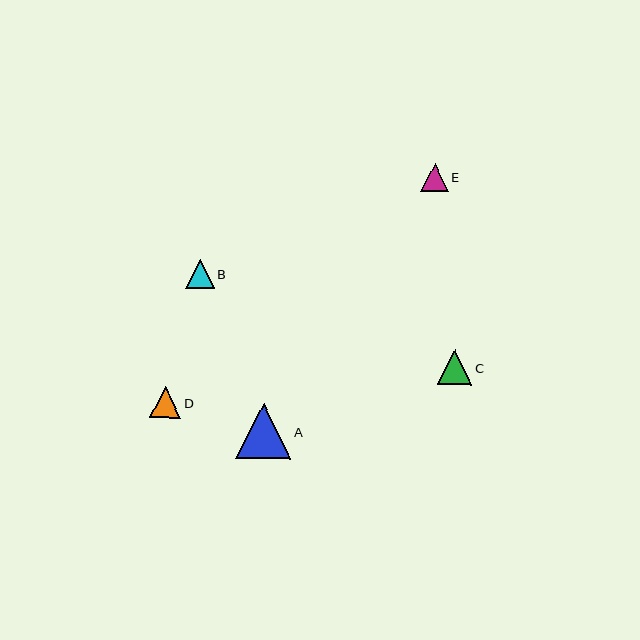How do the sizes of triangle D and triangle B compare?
Triangle D and triangle B are approximately the same size.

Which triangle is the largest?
Triangle A is the largest with a size of approximately 55 pixels.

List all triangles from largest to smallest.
From largest to smallest: A, C, D, B, E.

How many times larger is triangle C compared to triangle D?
Triangle C is approximately 1.1 times the size of triangle D.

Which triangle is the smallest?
Triangle E is the smallest with a size of approximately 27 pixels.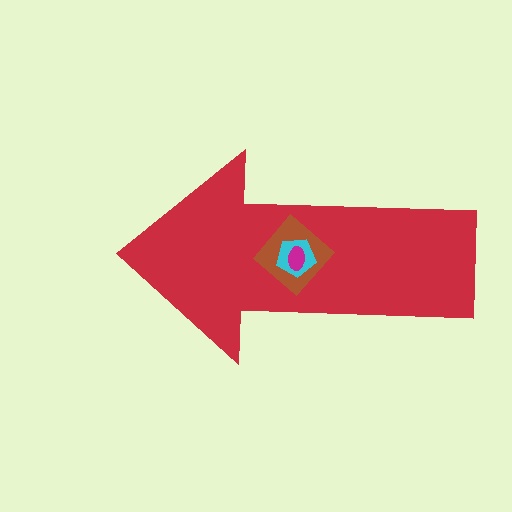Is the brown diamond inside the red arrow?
Yes.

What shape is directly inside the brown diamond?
The cyan pentagon.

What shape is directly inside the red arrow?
The brown diamond.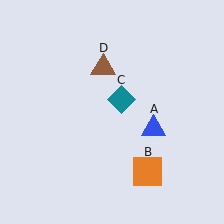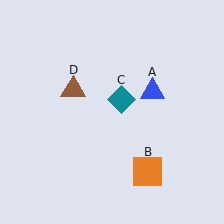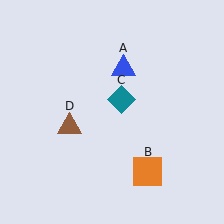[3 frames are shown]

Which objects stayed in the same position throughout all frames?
Orange square (object B) and teal diamond (object C) remained stationary.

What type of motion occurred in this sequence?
The blue triangle (object A), brown triangle (object D) rotated counterclockwise around the center of the scene.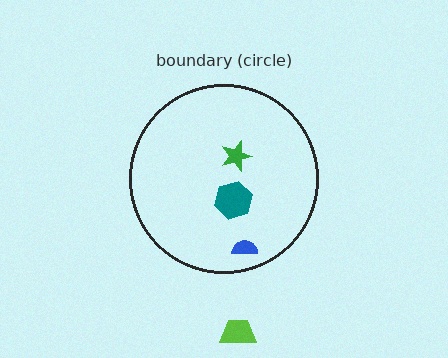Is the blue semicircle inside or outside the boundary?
Inside.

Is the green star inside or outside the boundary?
Inside.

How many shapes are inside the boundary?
3 inside, 1 outside.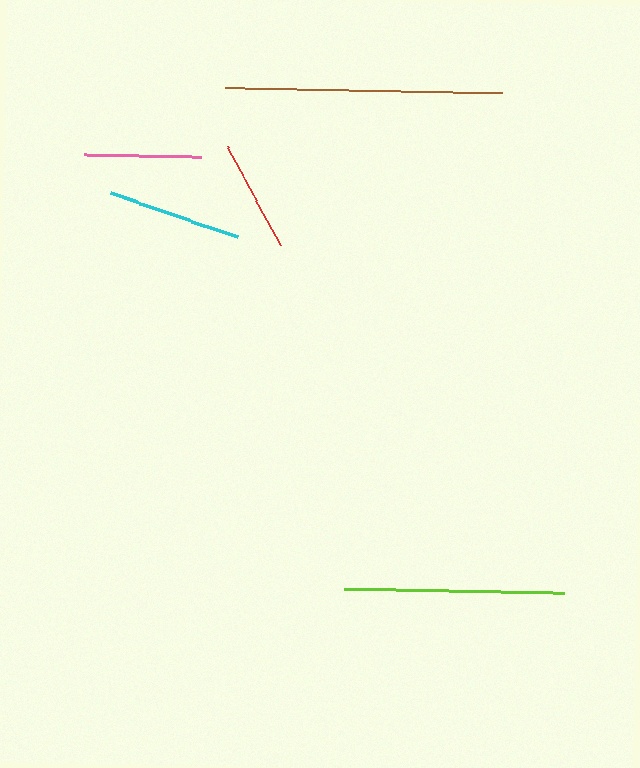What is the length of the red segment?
The red segment is approximately 113 pixels long.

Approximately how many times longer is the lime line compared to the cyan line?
The lime line is approximately 1.6 times the length of the cyan line.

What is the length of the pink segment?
The pink segment is approximately 117 pixels long.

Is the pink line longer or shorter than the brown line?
The brown line is longer than the pink line.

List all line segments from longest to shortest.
From longest to shortest: brown, lime, cyan, pink, red.